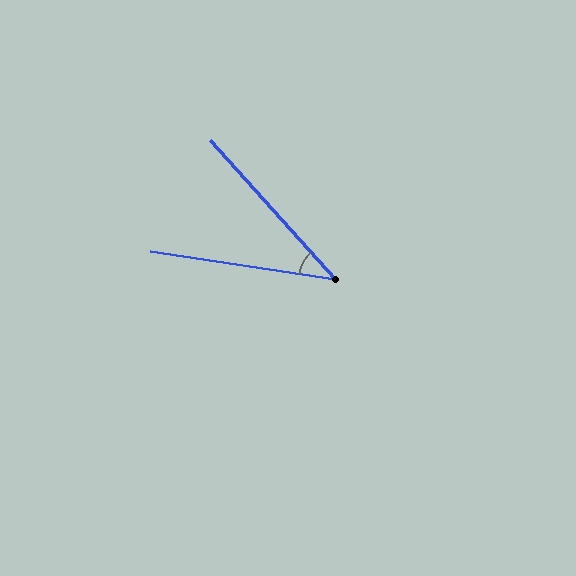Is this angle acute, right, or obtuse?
It is acute.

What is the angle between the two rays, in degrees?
Approximately 39 degrees.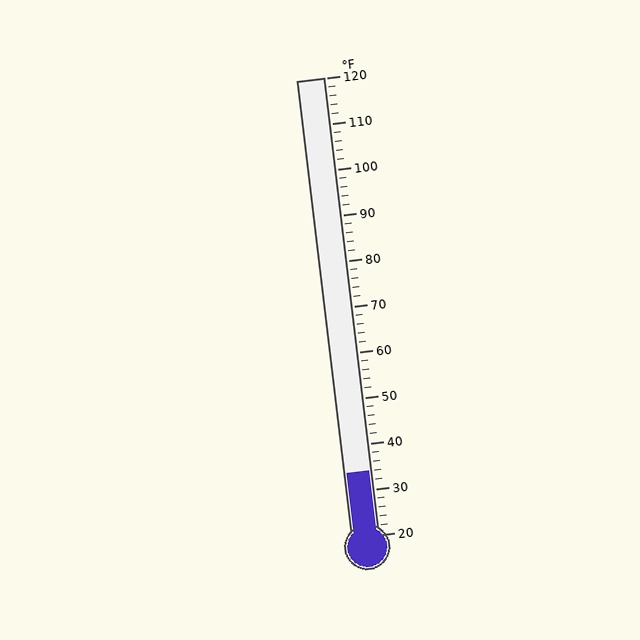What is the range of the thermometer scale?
The thermometer scale ranges from 20°F to 120°F.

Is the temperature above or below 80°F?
The temperature is below 80°F.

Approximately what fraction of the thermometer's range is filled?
The thermometer is filled to approximately 15% of its range.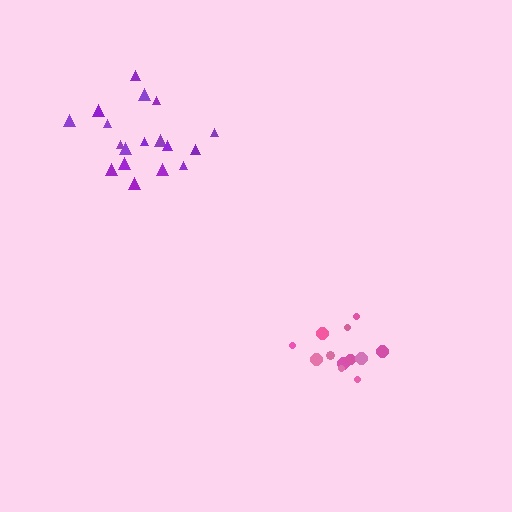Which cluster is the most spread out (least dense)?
Purple.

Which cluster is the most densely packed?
Pink.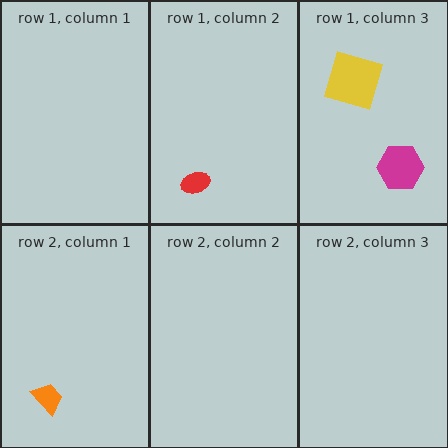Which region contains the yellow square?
The row 1, column 3 region.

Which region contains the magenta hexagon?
The row 1, column 3 region.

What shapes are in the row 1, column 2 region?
The red ellipse.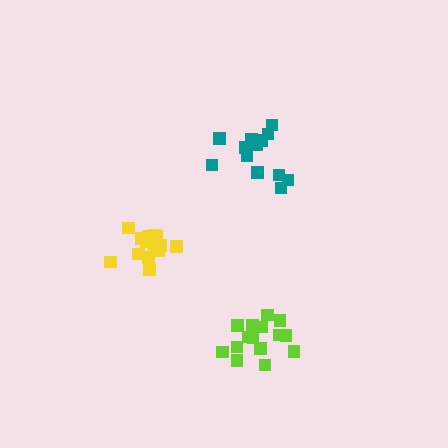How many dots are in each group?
Group 1: 15 dots, Group 2: 14 dots, Group 3: 14 dots (43 total).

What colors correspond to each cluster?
The clusters are colored: lime, teal, yellow.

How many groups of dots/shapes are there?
There are 3 groups.